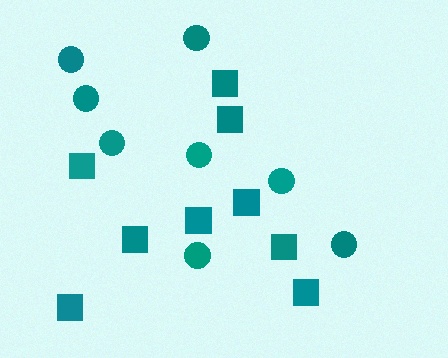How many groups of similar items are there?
There are 2 groups: one group of circles (8) and one group of squares (9).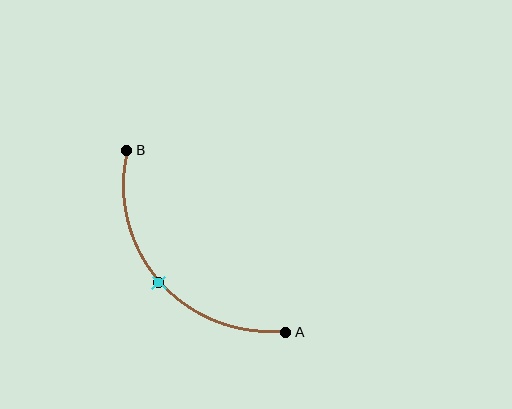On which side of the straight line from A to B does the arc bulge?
The arc bulges below and to the left of the straight line connecting A and B.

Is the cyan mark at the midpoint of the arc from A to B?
Yes. The cyan mark lies on the arc at equal arc-length from both A and B — it is the arc midpoint.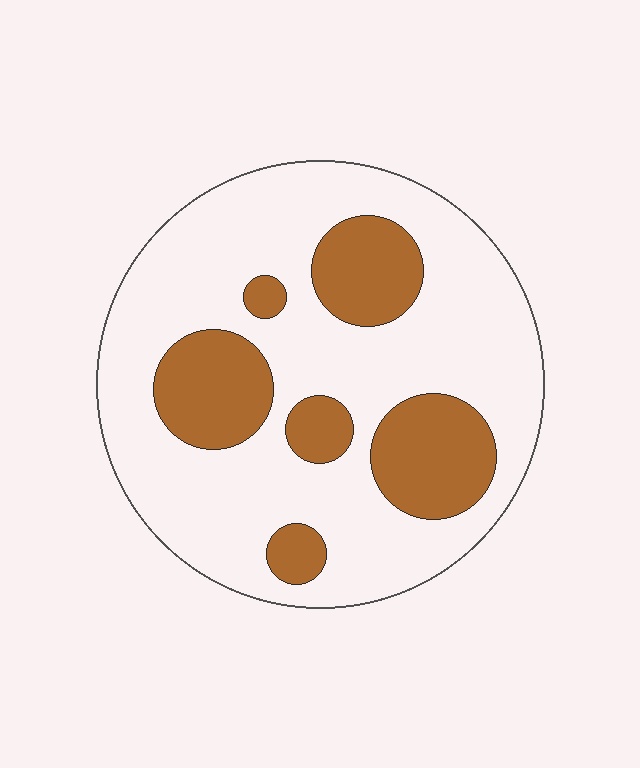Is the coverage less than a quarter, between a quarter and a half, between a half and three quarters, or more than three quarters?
Between a quarter and a half.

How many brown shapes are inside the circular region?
6.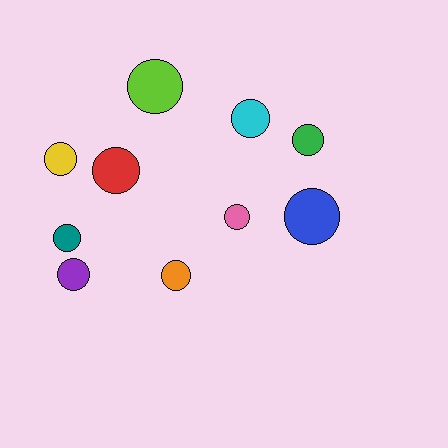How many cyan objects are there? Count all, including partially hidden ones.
There is 1 cyan object.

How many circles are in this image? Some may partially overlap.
There are 10 circles.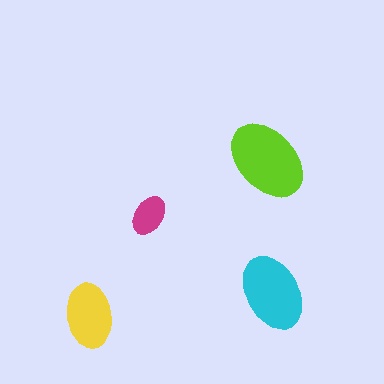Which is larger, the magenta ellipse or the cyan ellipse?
The cyan one.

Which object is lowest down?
The yellow ellipse is bottommost.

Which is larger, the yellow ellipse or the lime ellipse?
The lime one.